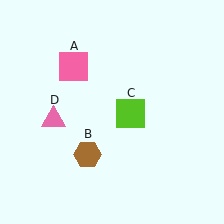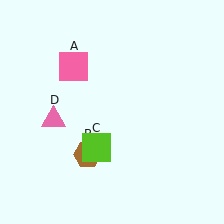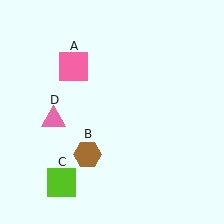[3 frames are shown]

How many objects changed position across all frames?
1 object changed position: lime square (object C).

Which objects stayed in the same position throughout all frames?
Pink square (object A) and brown hexagon (object B) and pink triangle (object D) remained stationary.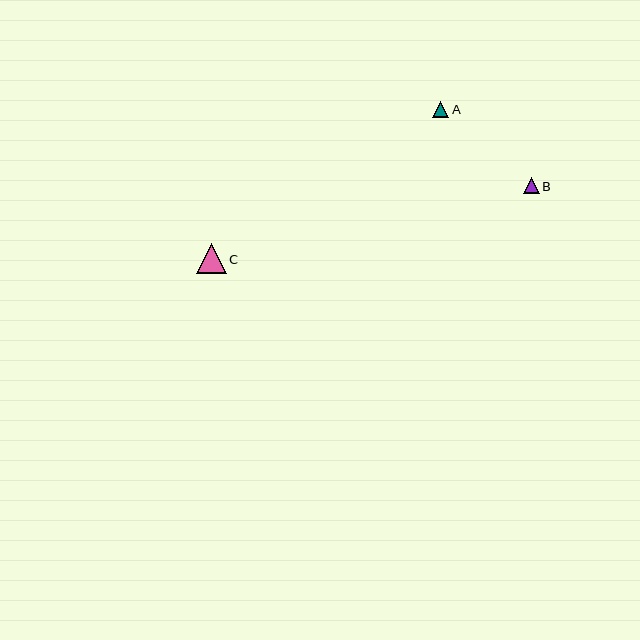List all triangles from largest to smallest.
From largest to smallest: C, A, B.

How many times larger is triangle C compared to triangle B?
Triangle C is approximately 1.9 times the size of triangle B.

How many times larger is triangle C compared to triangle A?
Triangle C is approximately 1.8 times the size of triangle A.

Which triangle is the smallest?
Triangle B is the smallest with a size of approximately 16 pixels.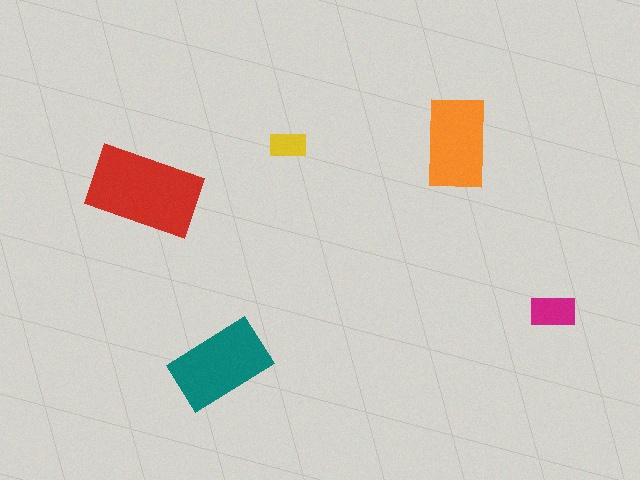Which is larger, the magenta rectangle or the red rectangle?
The red one.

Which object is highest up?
The orange rectangle is topmost.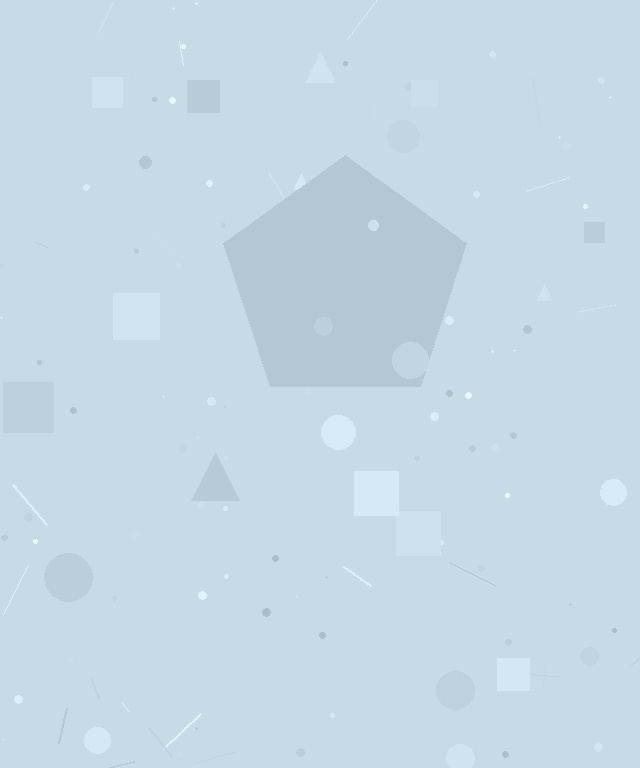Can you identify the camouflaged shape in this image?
The camouflaged shape is a pentagon.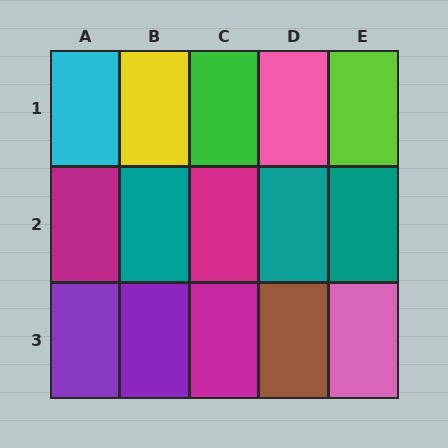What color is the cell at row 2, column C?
Magenta.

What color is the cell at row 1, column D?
Pink.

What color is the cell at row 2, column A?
Magenta.